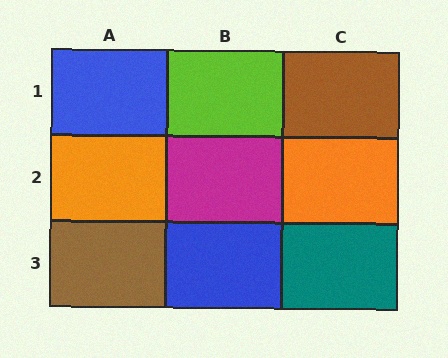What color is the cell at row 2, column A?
Orange.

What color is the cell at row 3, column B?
Blue.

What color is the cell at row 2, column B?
Magenta.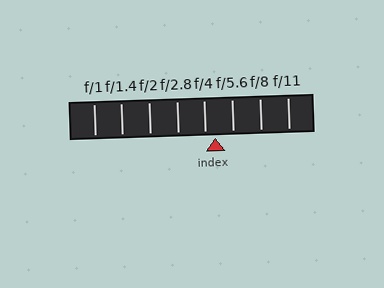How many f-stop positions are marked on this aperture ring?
There are 8 f-stop positions marked.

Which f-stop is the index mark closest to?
The index mark is closest to f/4.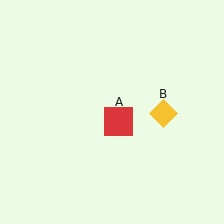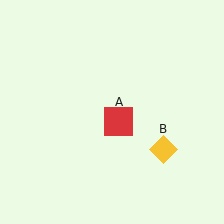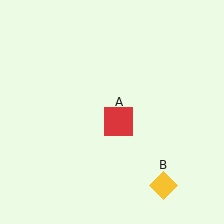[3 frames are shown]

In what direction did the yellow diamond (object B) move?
The yellow diamond (object B) moved down.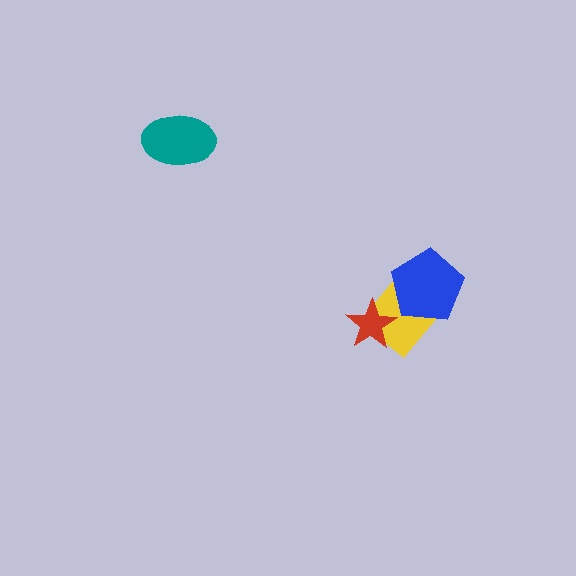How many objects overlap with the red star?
1 object overlaps with the red star.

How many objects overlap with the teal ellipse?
0 objects overlap with the teal ellipse.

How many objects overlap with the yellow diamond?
2 objects overlap with the yellow diamond.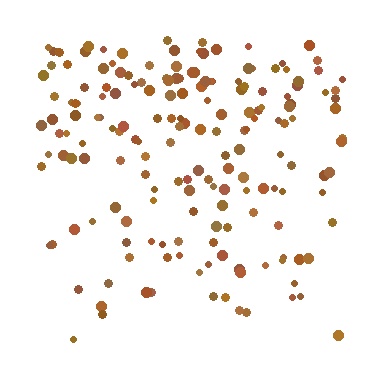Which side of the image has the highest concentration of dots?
The top.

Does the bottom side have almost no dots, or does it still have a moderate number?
Still a moderate number, just noticeably fewer than the top.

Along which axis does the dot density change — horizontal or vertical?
Vertical.